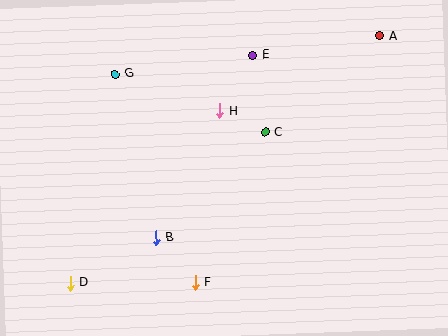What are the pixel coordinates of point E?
Point E is at (252, 55).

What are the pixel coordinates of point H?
Point H is at (220, 111).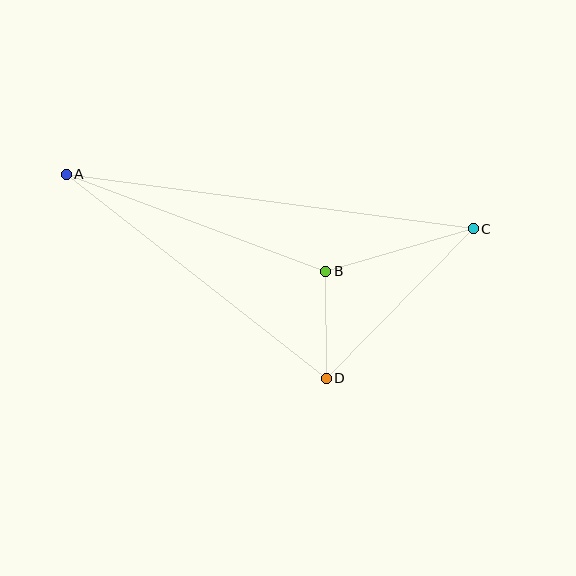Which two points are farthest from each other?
Points A and C are farthest from each other.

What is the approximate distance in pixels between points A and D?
The distance between A and D is approximately 330 pixels.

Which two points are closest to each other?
Points B and D are closest to each other.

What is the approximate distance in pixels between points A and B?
The distance between A and B is approximately 277 pixels.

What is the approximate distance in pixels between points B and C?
The distance between B and C is approximately 153 pixels.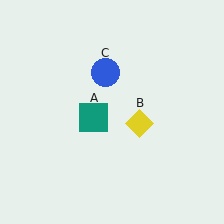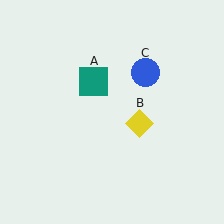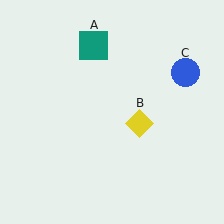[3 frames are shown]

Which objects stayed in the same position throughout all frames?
Yellow diamond (object B) remained stationary.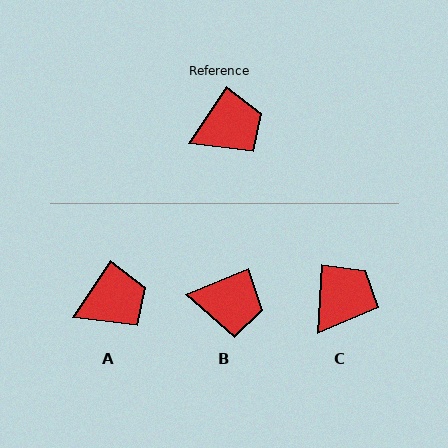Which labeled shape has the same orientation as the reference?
A.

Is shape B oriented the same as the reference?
No, it is off by about 34 degrees.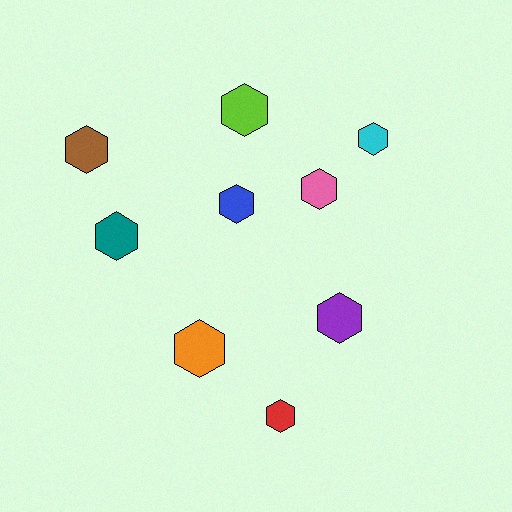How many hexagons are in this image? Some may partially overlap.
There are 9 hexagons.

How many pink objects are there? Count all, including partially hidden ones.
There is 1 pink object.